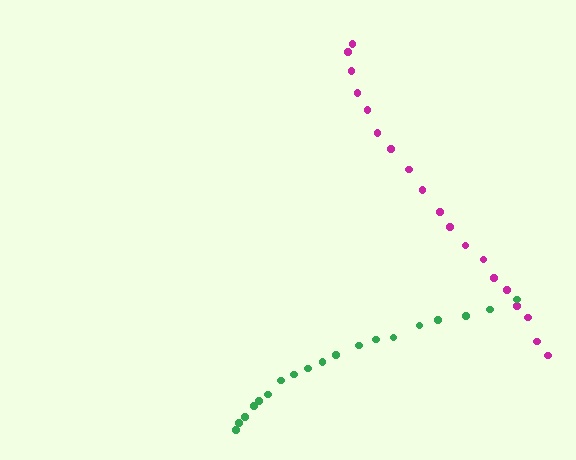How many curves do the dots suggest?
There are 2 distinct paths.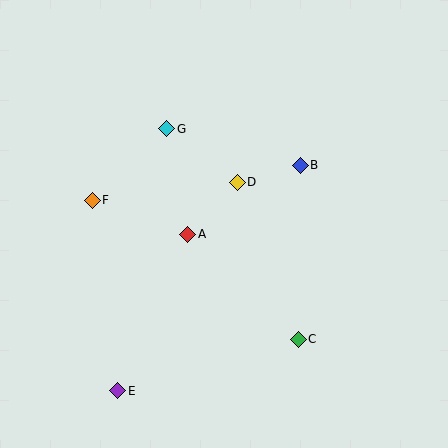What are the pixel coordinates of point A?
Point A is at (188, 234).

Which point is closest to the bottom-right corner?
Point C is closest to the bottom-right corner.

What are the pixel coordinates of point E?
Point E is at (118, 391).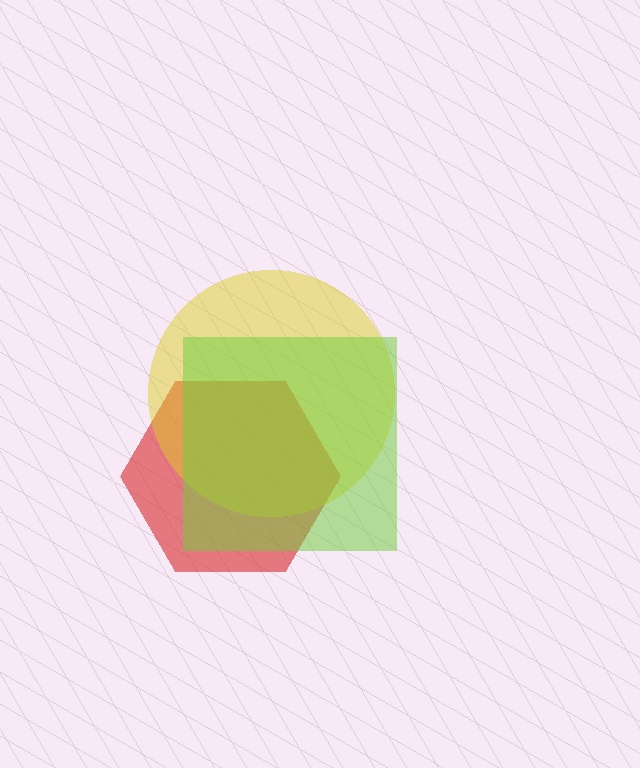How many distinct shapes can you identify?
There are 3 distinct shapes: a red hexagon, a yellow circle, a lime square.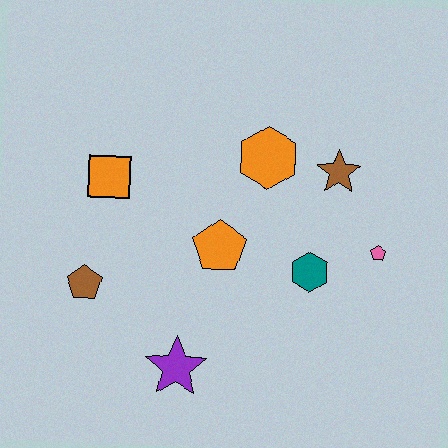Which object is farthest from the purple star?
The brown star is farthest from the purple star.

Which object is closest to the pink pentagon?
The teal hexagon is closest to the pink pentagon.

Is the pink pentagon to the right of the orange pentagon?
Yes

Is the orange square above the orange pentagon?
Yes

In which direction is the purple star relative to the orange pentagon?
The purple star is below the orange pentagon.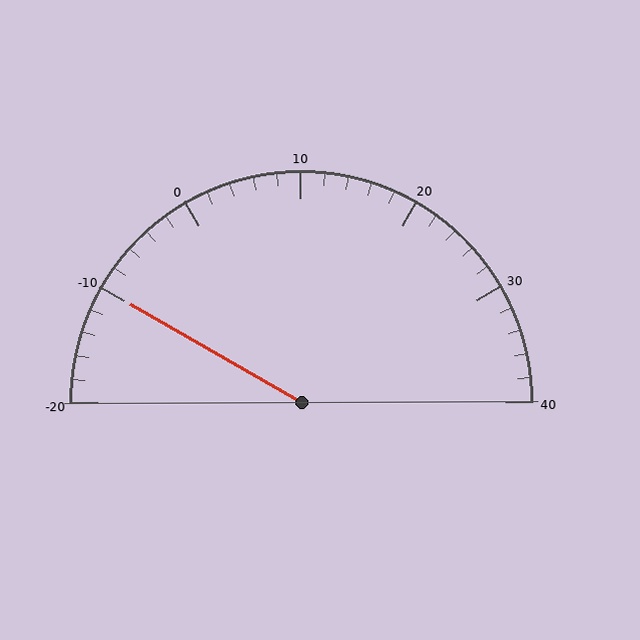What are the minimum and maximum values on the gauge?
The gauge ranges from -20 to 40.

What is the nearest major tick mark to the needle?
The nearest major tick mark is -10.